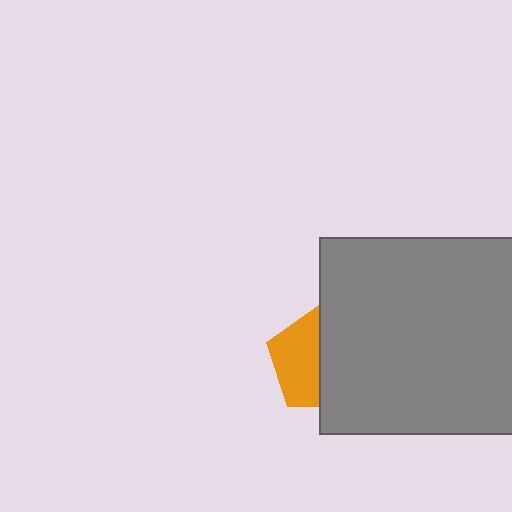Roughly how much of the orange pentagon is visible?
About half of it is visible (roughly 47%).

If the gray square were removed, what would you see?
You would see the complete orange pentagon.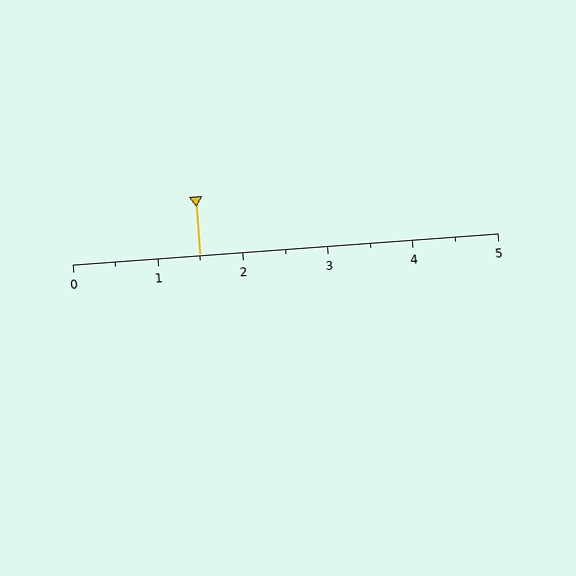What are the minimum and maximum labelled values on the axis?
The axis runs from 0 to 5.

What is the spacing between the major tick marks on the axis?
The major ticks are spaced 1 apart.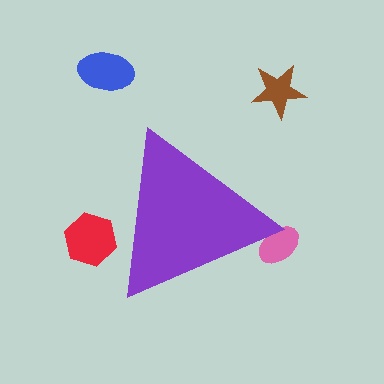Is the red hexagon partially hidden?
Yes, the red hexagon is partially hidden behind the purple triangle.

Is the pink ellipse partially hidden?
Yes, the pink ellipse is partially hidden behind the purple triangle.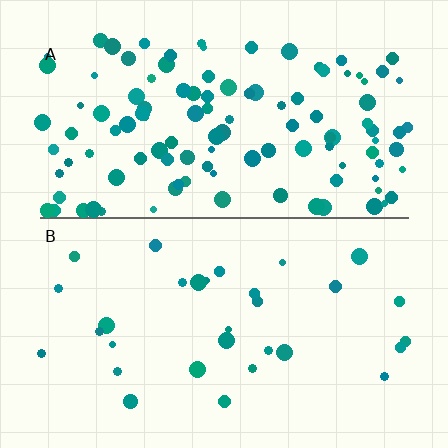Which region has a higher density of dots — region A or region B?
A (the top).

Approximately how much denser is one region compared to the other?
Approximately 3.8× — region A over region B.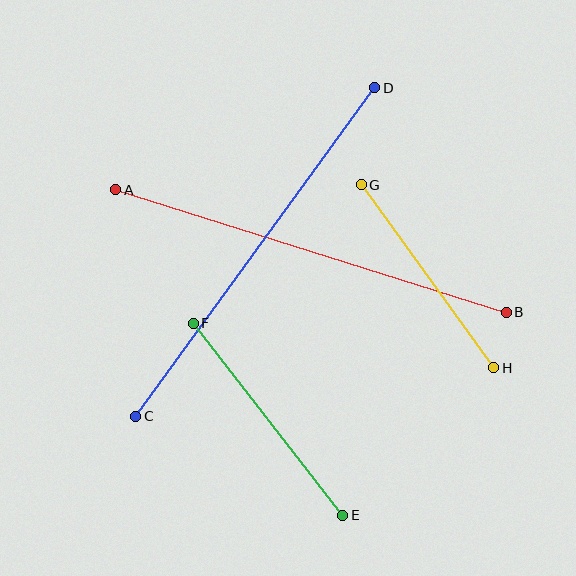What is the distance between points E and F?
The distance is approximately 244 pixels.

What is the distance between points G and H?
The distance is approximately 226 pixels.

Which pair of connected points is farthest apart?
Points A and B are farthest apart.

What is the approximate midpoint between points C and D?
The midpoint is at approximately (255, 252) pixels.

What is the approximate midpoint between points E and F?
The midpoint is at approximately (268, 419) pixels.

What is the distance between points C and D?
The distance is approximately 406 pixels.